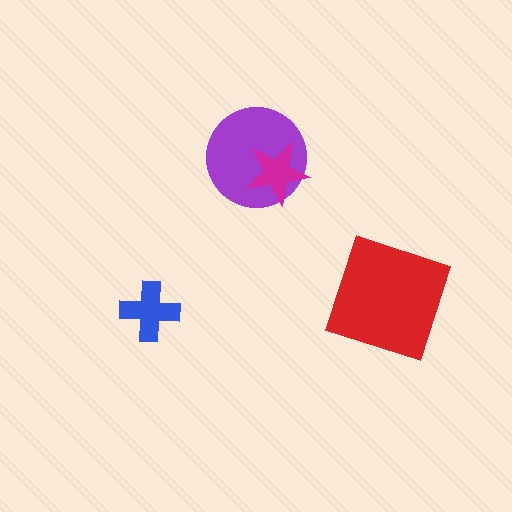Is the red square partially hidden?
No, no other shape covers it.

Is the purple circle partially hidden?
Yes, it is partially covered by another shape.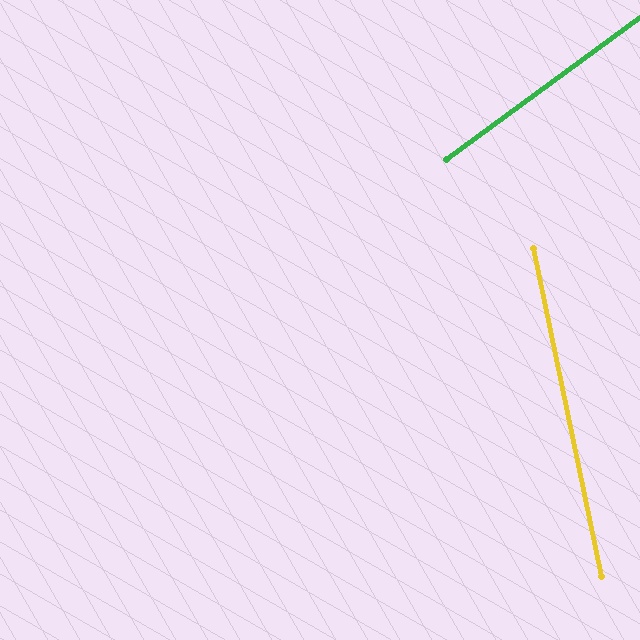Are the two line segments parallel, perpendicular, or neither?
Neither parallel nor perpendicular — they differ by about 65°.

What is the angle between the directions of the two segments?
Approximately 65 degrees.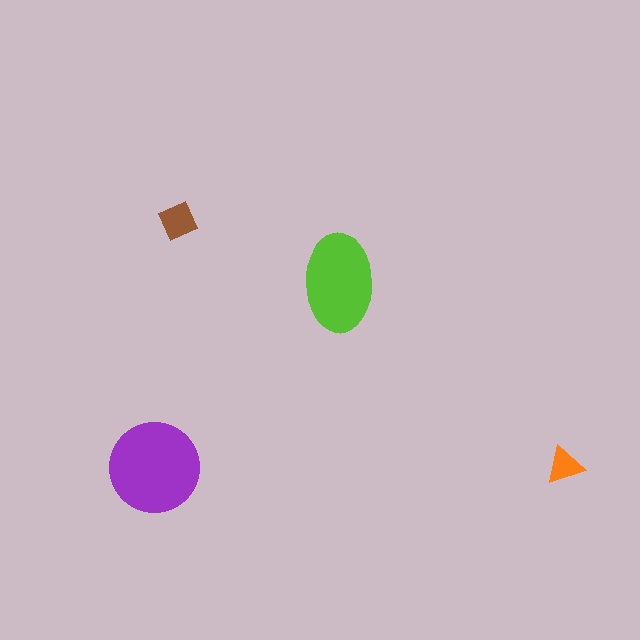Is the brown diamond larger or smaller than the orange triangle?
Larger.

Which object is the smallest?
The orange triangle.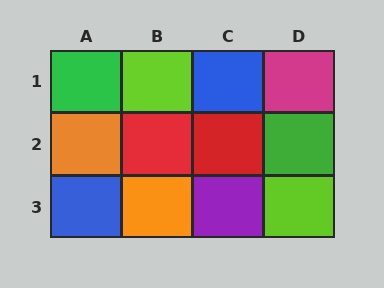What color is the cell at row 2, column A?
Orange.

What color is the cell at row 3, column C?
Purple.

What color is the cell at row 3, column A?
Blue.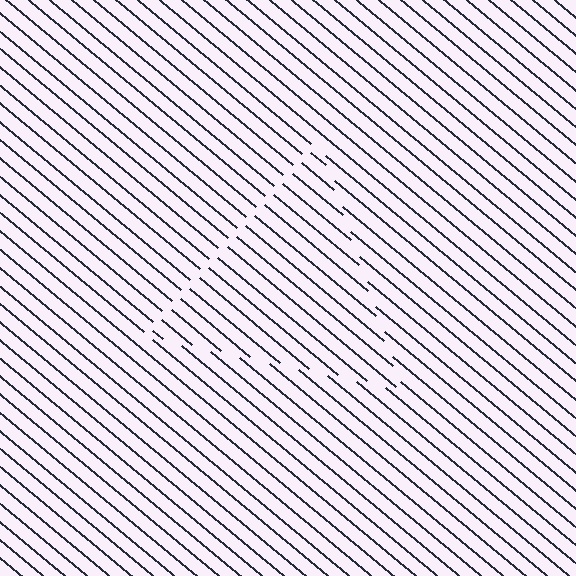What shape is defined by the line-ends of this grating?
An illusory triangle. The interior of the shape contains the same grating, shifted by half a period — the contour is defined by the phase discontinuity where line-ends from the inner and outer gratings abut.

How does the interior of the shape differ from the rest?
The interior of the shape contains the same grating, shifted by half a period — the contour is defined by the phase discontinuity where line-ends from the inner and outer gratings abut.